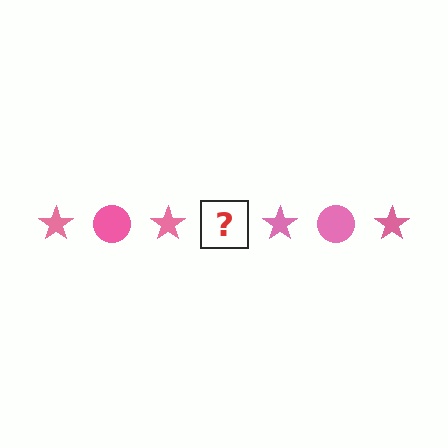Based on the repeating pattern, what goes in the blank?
The blank should be a pink circle.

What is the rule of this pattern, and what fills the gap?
The rule is that the pattern cycles through star, circle shapes in pink. The gap should be filled with a pink circle.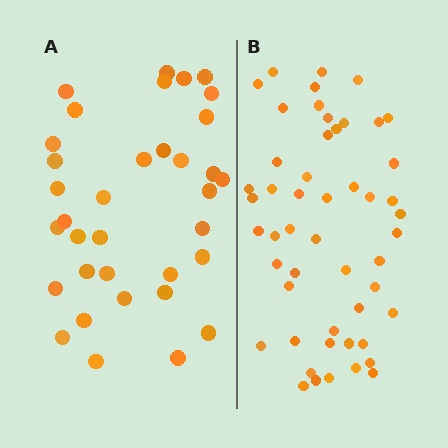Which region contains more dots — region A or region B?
Region B (the right region) has more dots.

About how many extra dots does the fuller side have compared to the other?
Region B has approximately 15 more dots than region A.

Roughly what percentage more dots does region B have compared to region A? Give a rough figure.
About 45% more.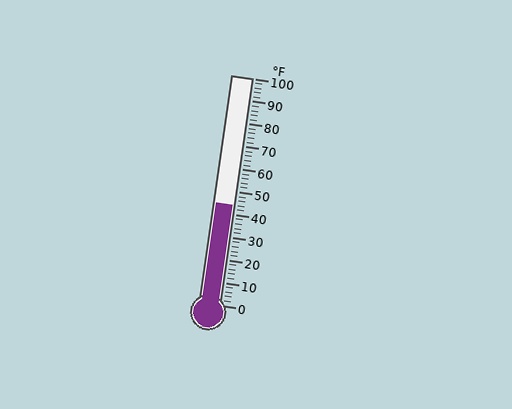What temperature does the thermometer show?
The thermometer shows approximately 44°F.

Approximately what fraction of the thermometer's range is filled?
The thermometer is filled to approximately 45% of its range.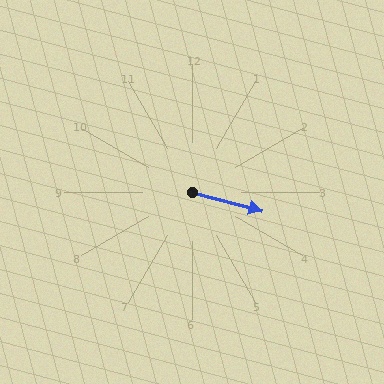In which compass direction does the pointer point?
East.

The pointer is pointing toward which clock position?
Roughly 3 o'clock.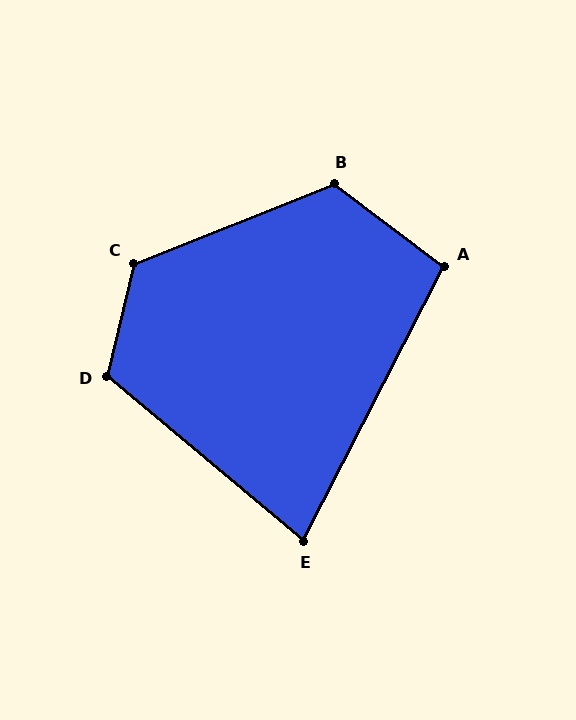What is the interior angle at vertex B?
Approximately 122 degrees (obtuse).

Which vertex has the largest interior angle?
C, at approximately 125 degrees.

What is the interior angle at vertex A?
Approximately 100 degrees (obtuse).